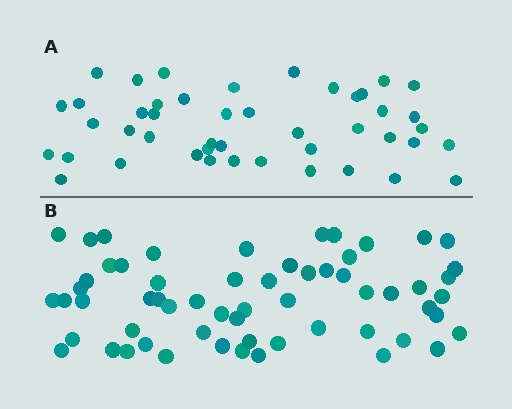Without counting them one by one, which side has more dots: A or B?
Region B (the bottom region) has more dots.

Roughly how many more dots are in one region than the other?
Region B has approximately 15 more dots than region A.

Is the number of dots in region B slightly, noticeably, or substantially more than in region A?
Region B has noticeably more, but not dramatically so. The ratio is roughly 1.3 to 1.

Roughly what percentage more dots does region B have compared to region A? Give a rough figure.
About 35% more.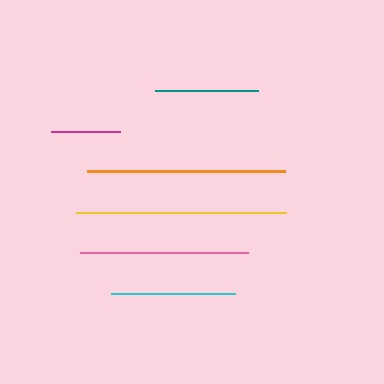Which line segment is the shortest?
The magenta line is the shortest at approximately 69 pixels.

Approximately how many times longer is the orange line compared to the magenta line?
The orange line is approximately 2.9 times the length of the magenta line.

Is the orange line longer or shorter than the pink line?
The orange line is longer than the pink line.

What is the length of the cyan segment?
The cyan segment is approximately 124 pixels long.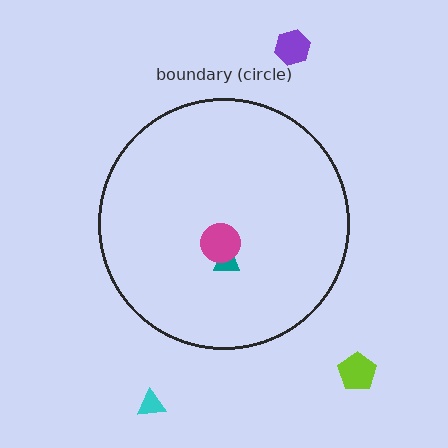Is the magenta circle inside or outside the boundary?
Inside.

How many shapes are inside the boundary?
2 inside, 3 outside.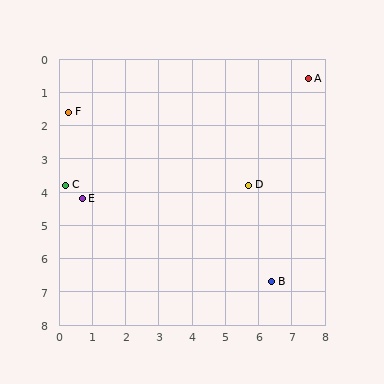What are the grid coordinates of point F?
Point F is at approximately (0.3, 1.6).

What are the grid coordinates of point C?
Point C is at approximately (0.2, 3.8).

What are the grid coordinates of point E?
Point E is at approximately (0.7, 4.2).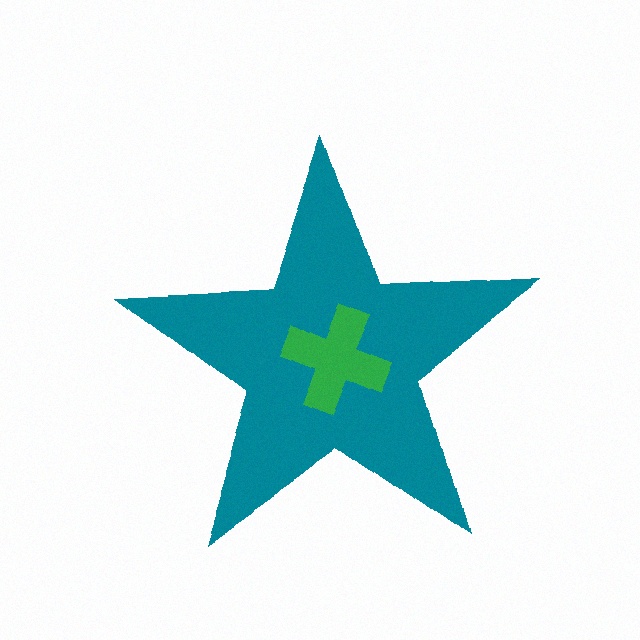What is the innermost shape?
The green cross.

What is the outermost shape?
The teal star.